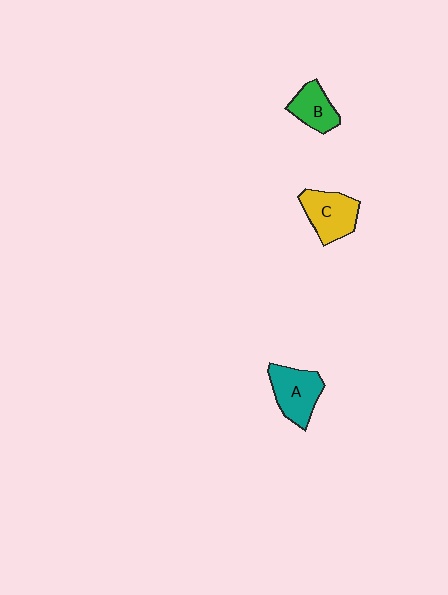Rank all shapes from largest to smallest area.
From largest to smallest: A (teal), C (yellow), B (green).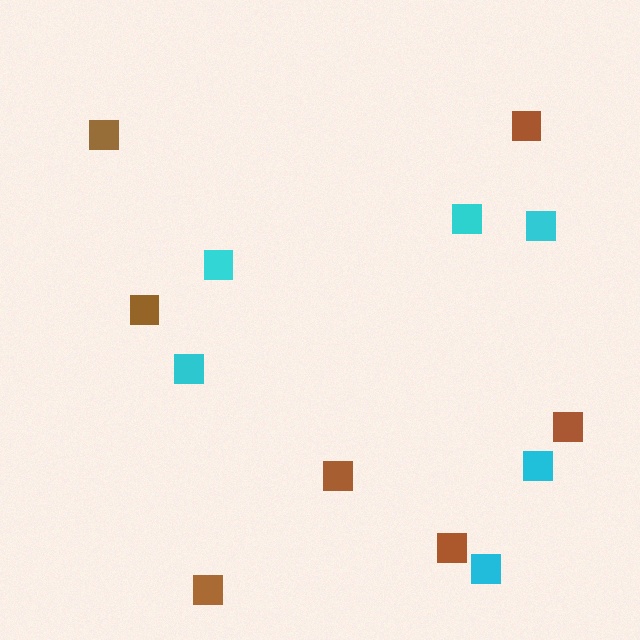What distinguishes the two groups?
There are 2 groups: one group of cyan squares (6) and one group of brown squares (7).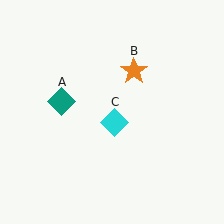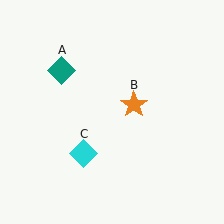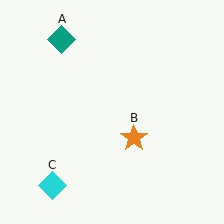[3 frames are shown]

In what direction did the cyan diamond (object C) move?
The cyan diamond (object C) moved down and to the left.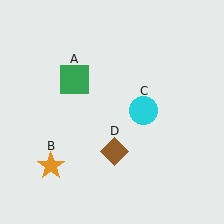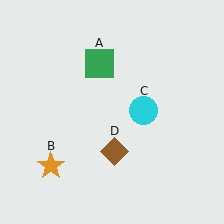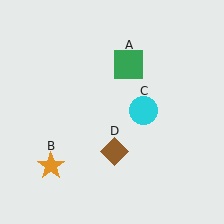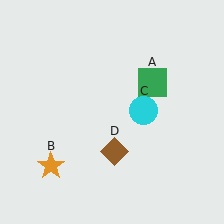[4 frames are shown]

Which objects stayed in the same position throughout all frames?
Orange star (object B) and cyan circle (object C) and brown diamond (object D) remained stationary.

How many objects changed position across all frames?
1 object changed position: green square (object A).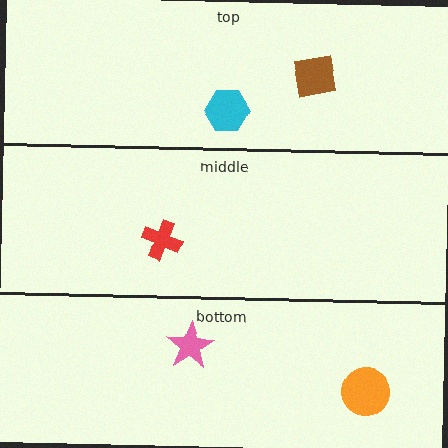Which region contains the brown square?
The top region.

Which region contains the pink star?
The bottom region.